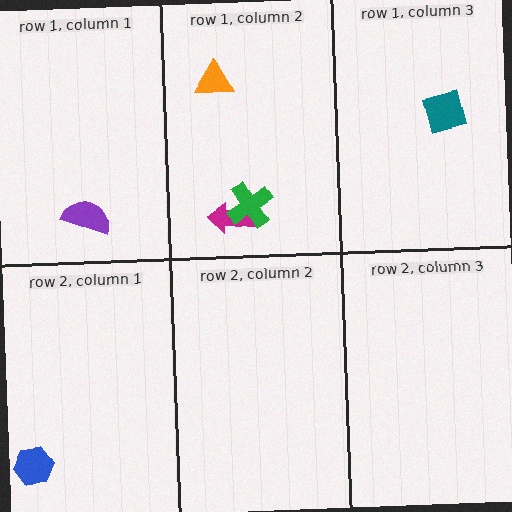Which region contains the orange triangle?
The row 1, column 2 region.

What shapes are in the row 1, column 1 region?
The purple semicircle.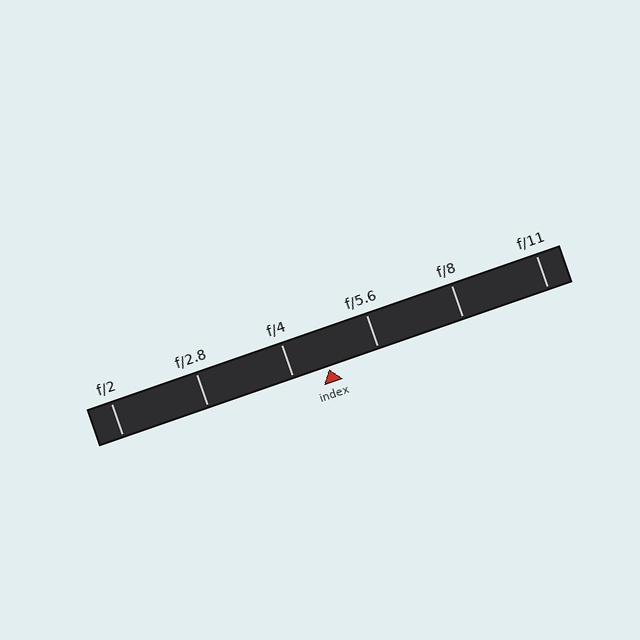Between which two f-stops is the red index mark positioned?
The index mark is between f/4 and f/5.6.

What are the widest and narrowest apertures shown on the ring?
The widest aperture shown is f/2 and the narrowest is f/11.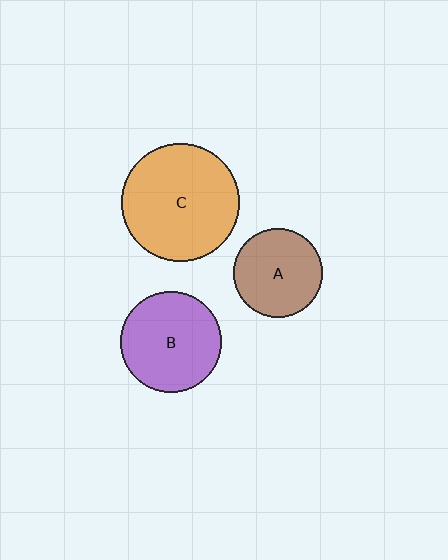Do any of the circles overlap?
No, none of the circles overlap.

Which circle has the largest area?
Circle C (orange).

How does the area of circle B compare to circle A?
Approximately 1.3 times.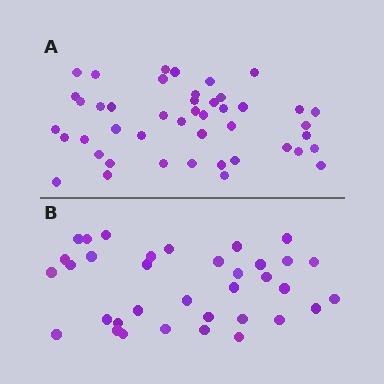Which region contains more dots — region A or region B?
Region A (the top region) has more dots.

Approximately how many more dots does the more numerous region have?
Region A has roughly 10 or so more dots than region B.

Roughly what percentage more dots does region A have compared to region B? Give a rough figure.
About 30% more.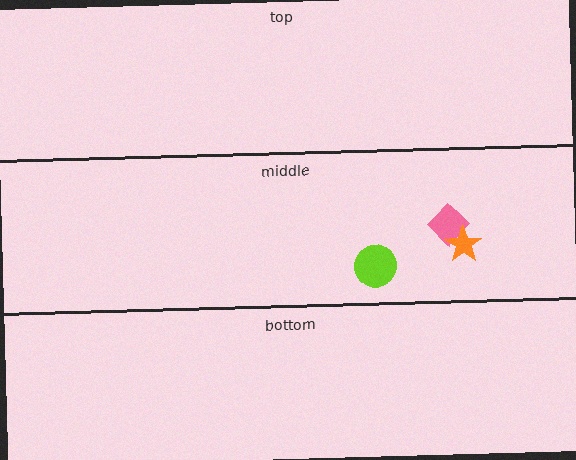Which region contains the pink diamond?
The middle region.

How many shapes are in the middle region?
3.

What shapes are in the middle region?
The lime circle, the pink diamond, the orange star.